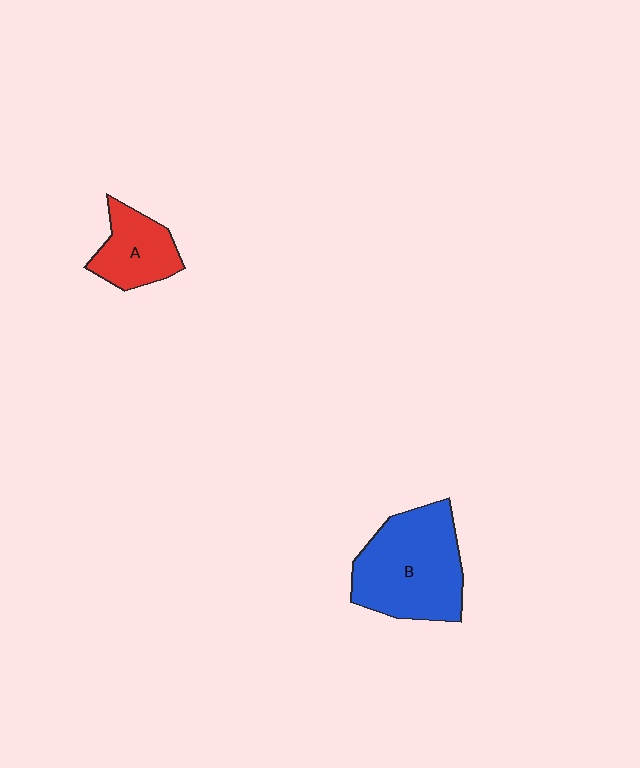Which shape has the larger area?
Shape B (blue).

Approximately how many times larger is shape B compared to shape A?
Approximately 2.0 times.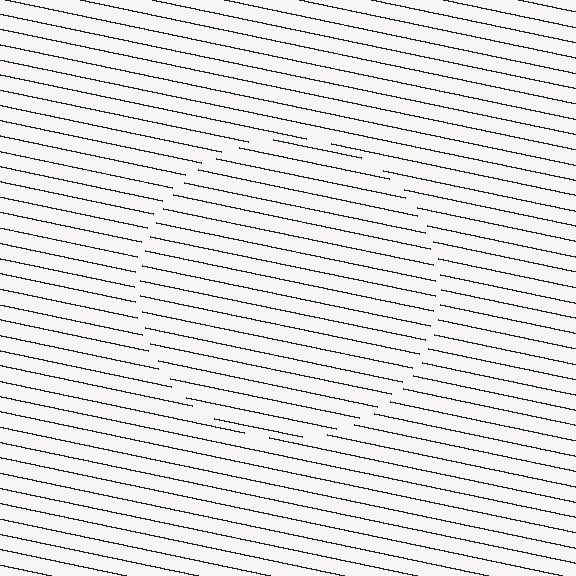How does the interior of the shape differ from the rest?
The interior of the shape contains the same grating, shifted by half a period — the contour is defined by the phase discontinuity where line-ends from the inner and outer gratings abut.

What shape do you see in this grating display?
An illusory circle. The interior of the shape contains the same grating, shifted by half a period — the contour is defined by the phase discontinuity where line-ends from the inner and outer gratings abut.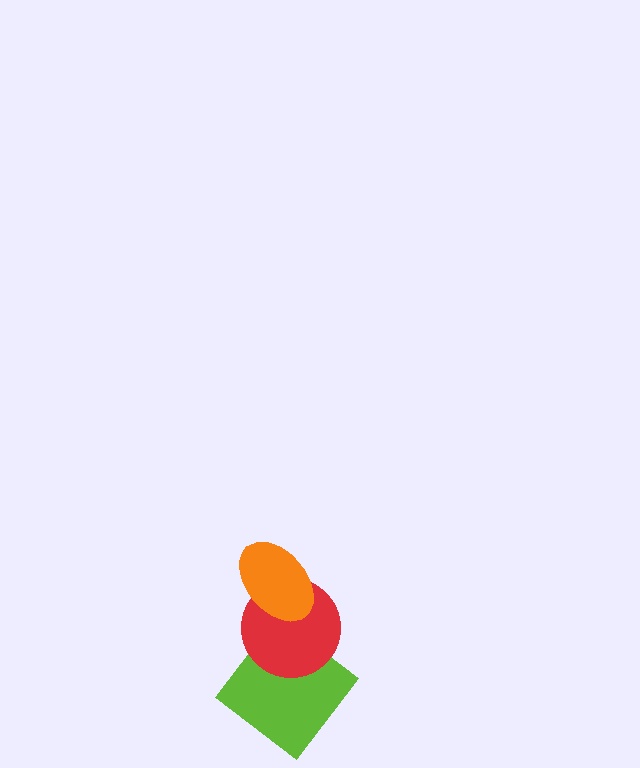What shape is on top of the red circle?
The orange ellipse is on top of the red circle.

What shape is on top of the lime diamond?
The red circle is on top of the lime diamond.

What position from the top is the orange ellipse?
The orange ellipse is 1st from the top.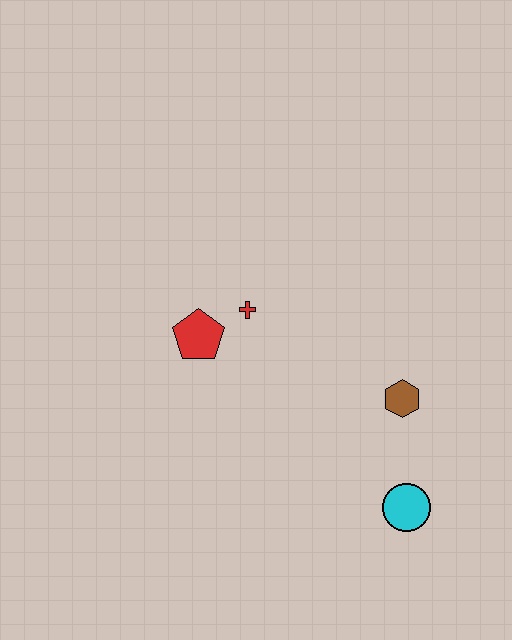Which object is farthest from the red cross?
The cyan circle is farthest from the red cross.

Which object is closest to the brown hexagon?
The cyan circle is closest to the brown hexagon.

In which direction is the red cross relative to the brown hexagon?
The red cross is to the left of the brown hexagon.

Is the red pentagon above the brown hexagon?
Yes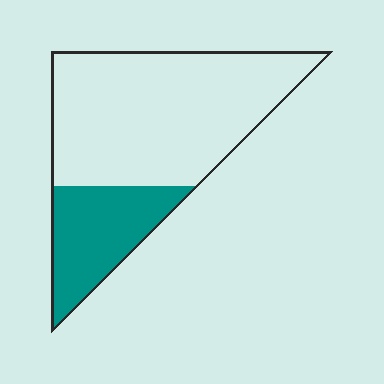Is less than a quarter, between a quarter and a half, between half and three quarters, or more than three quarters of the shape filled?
Between a quarter and a half.